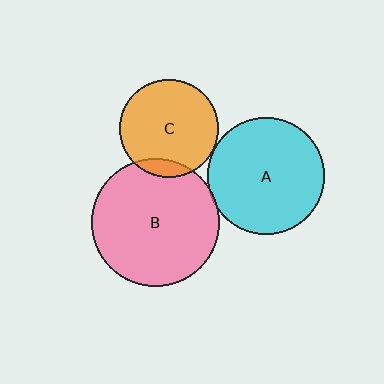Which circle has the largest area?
Circle B (pink).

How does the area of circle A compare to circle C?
Approximately 1.4 times.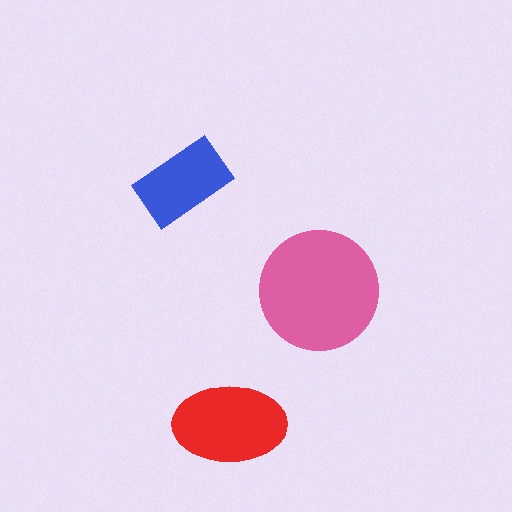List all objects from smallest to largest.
The blue rectangle, the red ellipse, the pink circle.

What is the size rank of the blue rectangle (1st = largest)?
3rd.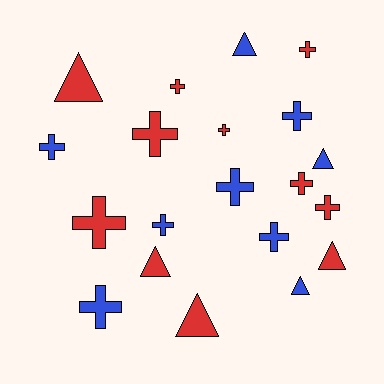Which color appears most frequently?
Red, with 11 objects.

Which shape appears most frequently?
Cross, with 13 objects.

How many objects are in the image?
There are 20 objects.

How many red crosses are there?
There are 7 red crosses.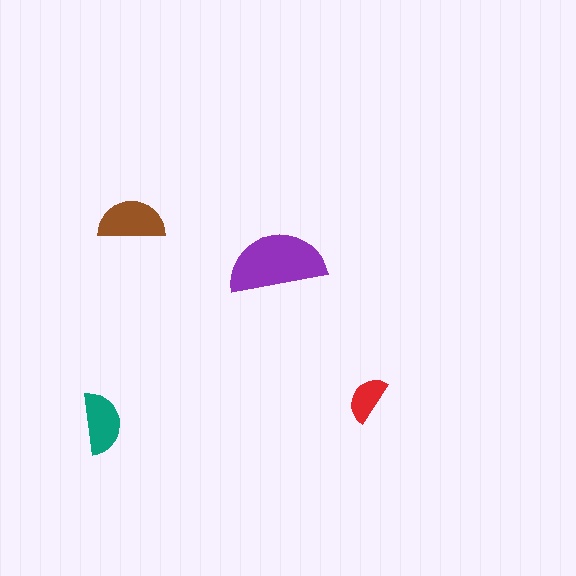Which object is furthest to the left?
The teal semicircle is leftmost.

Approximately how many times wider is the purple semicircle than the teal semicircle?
About 1.5 times wider.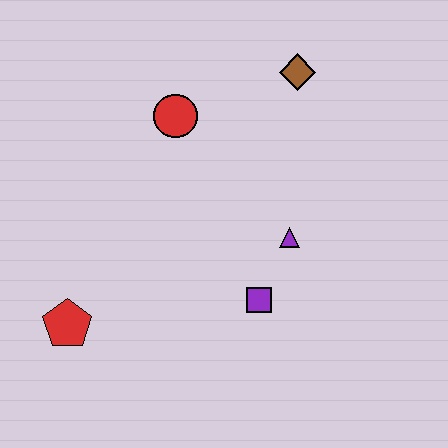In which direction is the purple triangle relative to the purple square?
The purple triangle is above the purple square.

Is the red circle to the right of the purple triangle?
No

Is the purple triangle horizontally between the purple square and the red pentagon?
No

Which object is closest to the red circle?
The brown diamond is closest to the red circle.